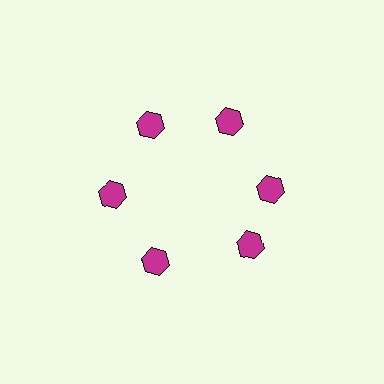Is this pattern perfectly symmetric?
No. The 6 magenta hexagons are arranged in a ring, but one element near the 5 o'clock position is rotated out of alignment along the ring, breaking the 6-fold rotational symmetry.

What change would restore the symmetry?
The symmetry would be restored by rotating it back into even spacing with its neighbors so that all 6 hexagons sit at equal angles and equal distance from the center.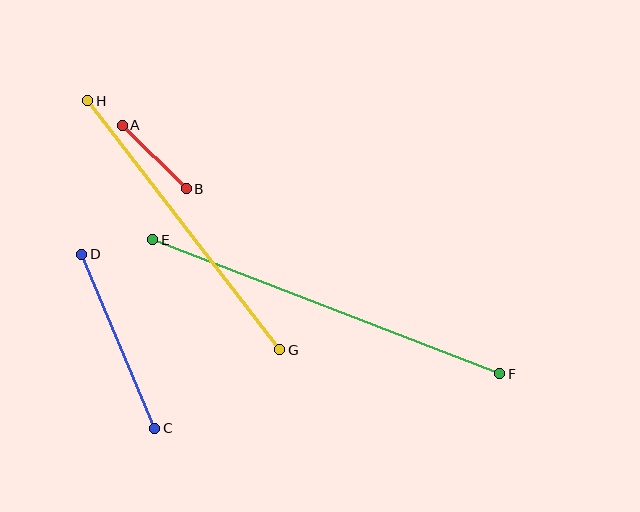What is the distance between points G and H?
The distance is approximately 314 pixels.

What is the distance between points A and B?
The distance is approximately 90 pixels.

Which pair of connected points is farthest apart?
Points E and F are farthest apart.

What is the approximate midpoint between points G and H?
The midpoint is at approximately (184, 225) pixels.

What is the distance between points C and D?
The distance is approximately 189 pixels.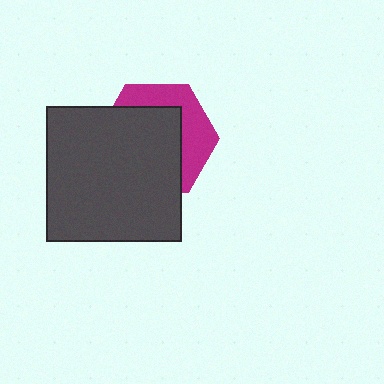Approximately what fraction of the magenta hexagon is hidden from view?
Roughly 63% of the magenta hexagon is hidden behind the dark gray square.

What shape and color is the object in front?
The object in front is a dark gray square.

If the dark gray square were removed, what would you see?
You would see the complete magenta hexagon.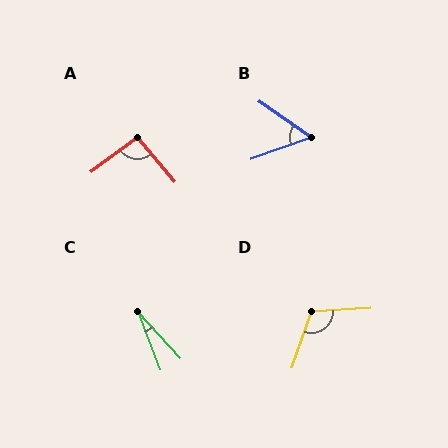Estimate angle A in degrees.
Approximately 94 degrees.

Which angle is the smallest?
C, at approximately 21 degrees.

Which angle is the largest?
D, at approximately 112 degrees.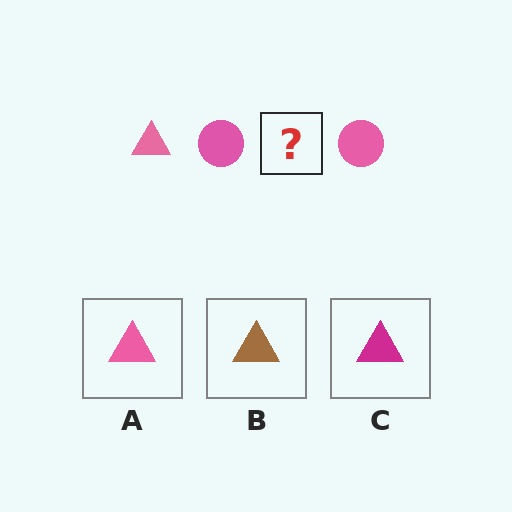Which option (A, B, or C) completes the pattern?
A.